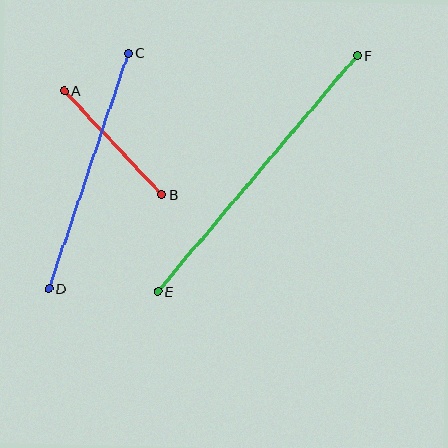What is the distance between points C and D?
The distance is approximately 249 pixels.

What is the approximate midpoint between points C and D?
The midpoint is at approximately (88, 171) pixels.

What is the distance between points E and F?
The distance is approximately 309 pixels.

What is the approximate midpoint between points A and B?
The midpoint is at approximately (113, 143) pixels.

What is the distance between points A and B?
The distance is approximately 142 pixels.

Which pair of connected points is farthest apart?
Points E and F are farthest apart.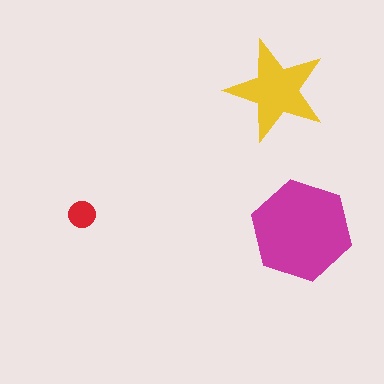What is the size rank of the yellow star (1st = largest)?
2nd.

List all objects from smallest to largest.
The red circle, the yellow star, the magenta hexagon.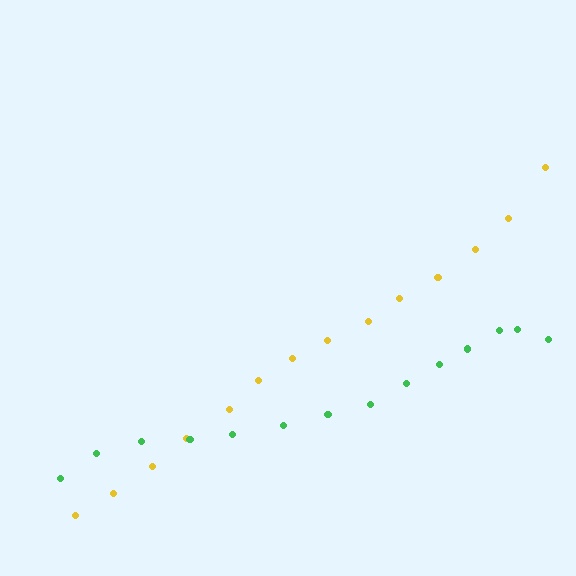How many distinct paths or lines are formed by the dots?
There are 2 distinct paths.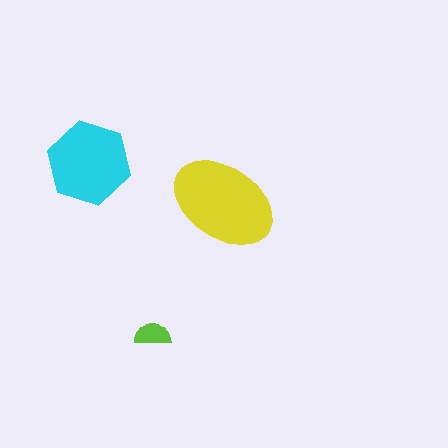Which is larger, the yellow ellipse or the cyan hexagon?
The yellow ellipse.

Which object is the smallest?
The lime semicircle.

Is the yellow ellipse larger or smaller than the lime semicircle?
Larger.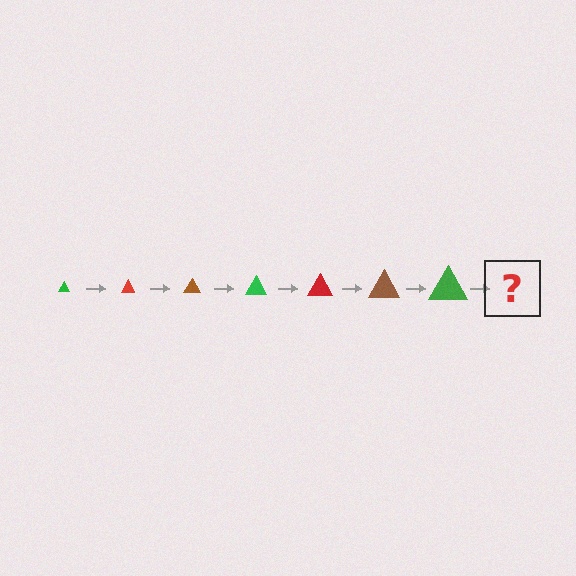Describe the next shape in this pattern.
It should be a red triangle, larger than the previous one.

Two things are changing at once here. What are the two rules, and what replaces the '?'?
The two rules are that the triangle grows larger each step and the color cycles through green, red, and brown. The '?' should be a red triangle, larger than the previous one.